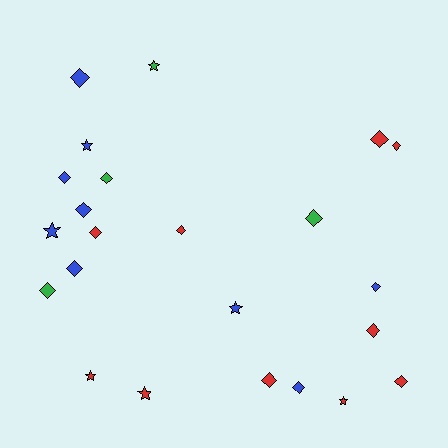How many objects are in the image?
There are 23 objects.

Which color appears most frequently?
Red, with 10 objects.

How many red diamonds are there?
There are 7 red diamonds.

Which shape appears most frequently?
Diamond, with 16 objects.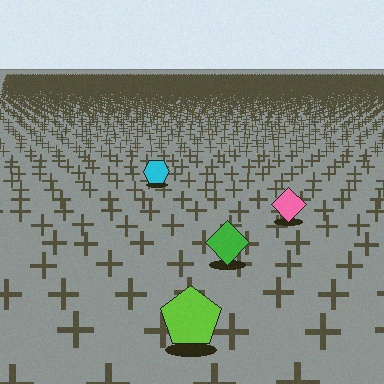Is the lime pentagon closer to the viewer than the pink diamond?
Yes. The lime pentagon is closer — you can tell from the texture gradient: the ground texture is coarser near it.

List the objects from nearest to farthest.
From nearest to farthest: the lime pentagon, the green diamond, the pink diamond, the cyan hexagon.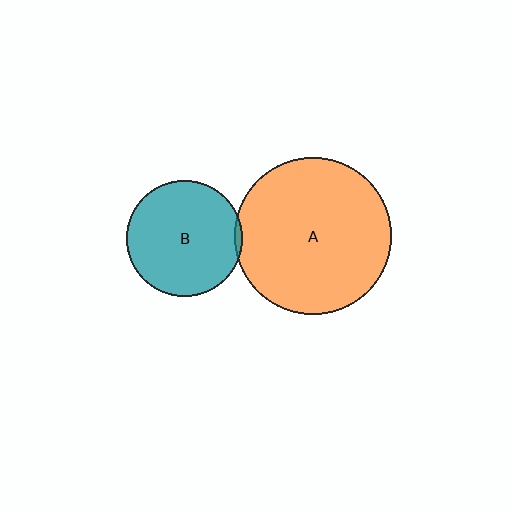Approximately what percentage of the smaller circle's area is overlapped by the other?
Approximately 5%.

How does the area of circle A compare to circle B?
Approximately 1.8 times.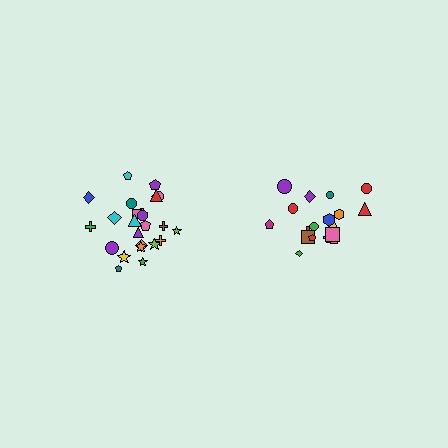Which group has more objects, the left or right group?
The left group.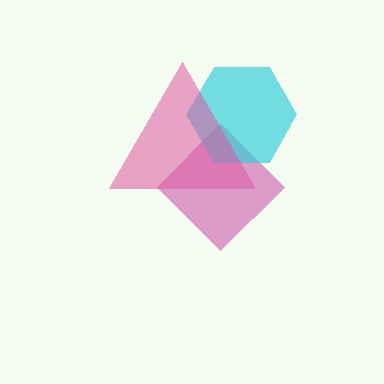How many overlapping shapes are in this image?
There are 3 overlapping shapes in the image.